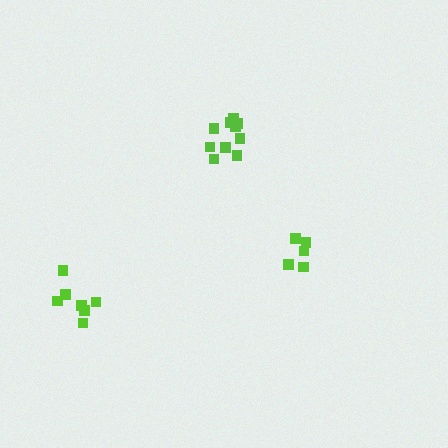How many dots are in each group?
Group 1: 10 dots, Group 2: 5 dots, Group 3: 7 dots (22 total).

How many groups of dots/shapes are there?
There are 3 groups.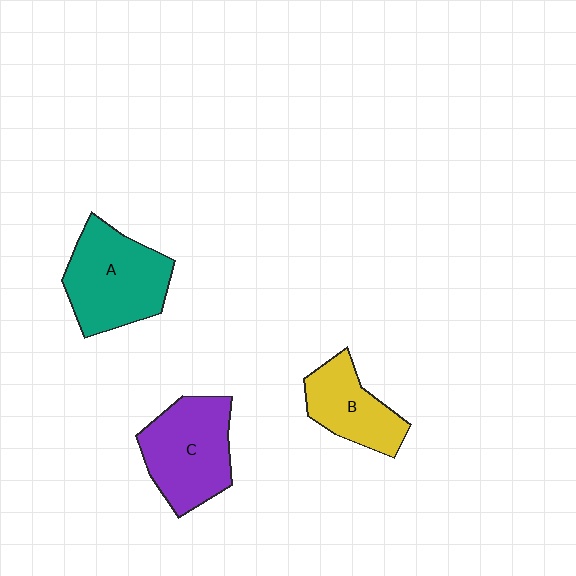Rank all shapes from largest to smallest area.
From largest to smallest: A (teal), C (purple), B (yellow).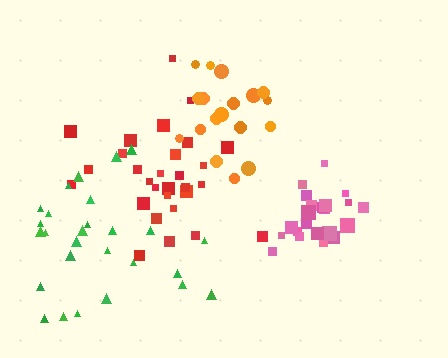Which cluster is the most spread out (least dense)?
Green.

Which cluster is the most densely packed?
Pink.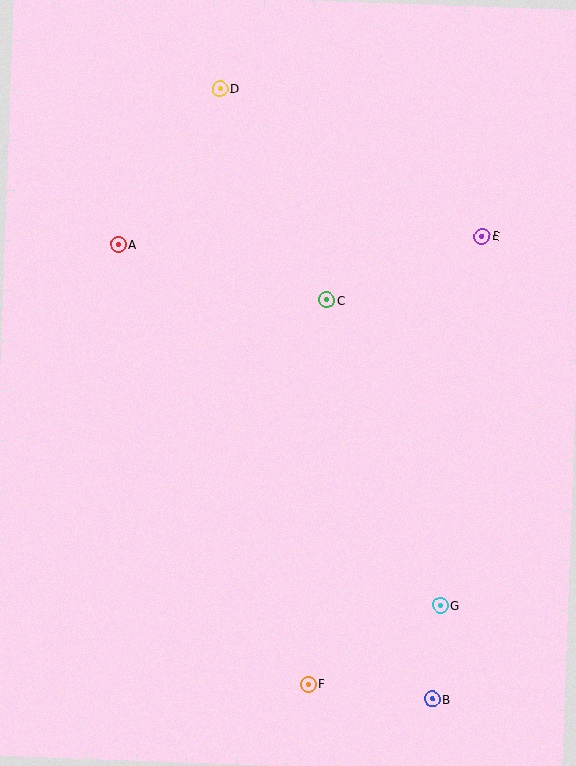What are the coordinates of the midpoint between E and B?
The midpoint between E and B is at (457, 468).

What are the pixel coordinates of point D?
Point D is at (220, 89).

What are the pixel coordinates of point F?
Point F is at (309, 684).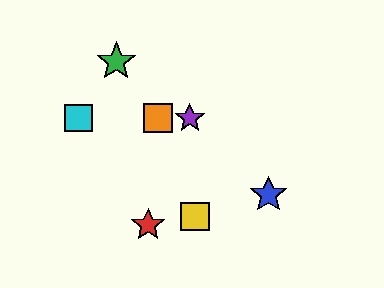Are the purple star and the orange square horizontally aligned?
Yes, both are at y≈118.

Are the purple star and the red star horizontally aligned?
No, the purple star is at y≈118 and the red star is at y≈225.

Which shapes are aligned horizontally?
The purple star, the orange square, the cyan square are aligned horizontally.